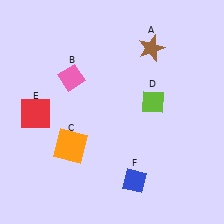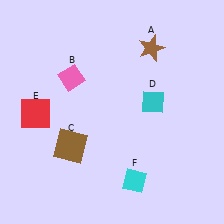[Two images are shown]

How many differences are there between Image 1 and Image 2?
There are 3 differences between the two images.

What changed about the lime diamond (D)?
In Image 1, D is lime. In Image 2, it changed to cyan.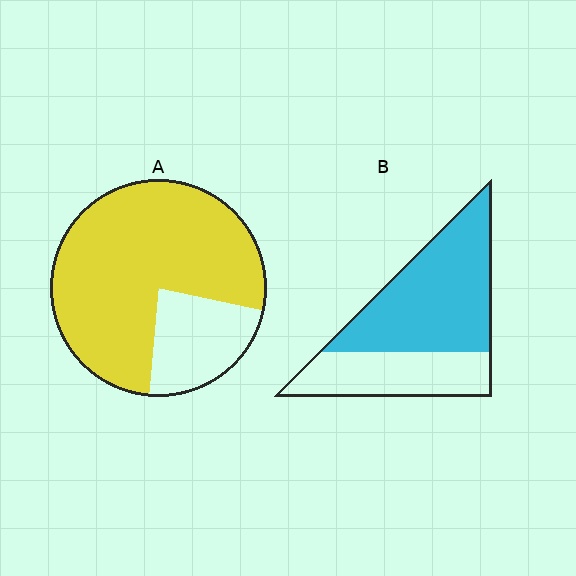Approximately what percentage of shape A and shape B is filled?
A is approximately 75% and B is approximately 65%.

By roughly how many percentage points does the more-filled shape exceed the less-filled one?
By roughly 15 percentage points (A over B).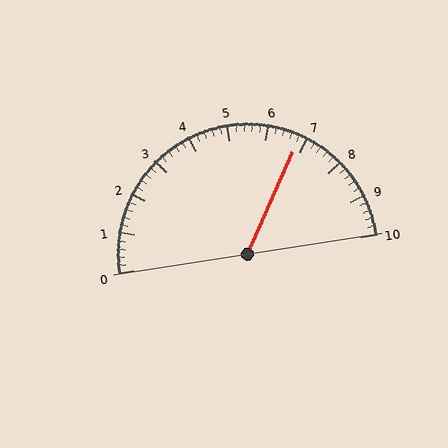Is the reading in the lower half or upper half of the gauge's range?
The reading is in the upper half of the range (0 to 10).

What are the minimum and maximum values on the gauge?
The gauge ranges from 0 to 10.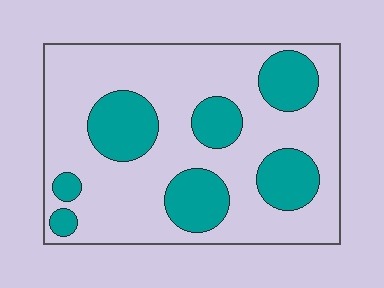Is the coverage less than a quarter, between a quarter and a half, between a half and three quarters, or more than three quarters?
Between a quarter and a half.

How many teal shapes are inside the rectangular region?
7.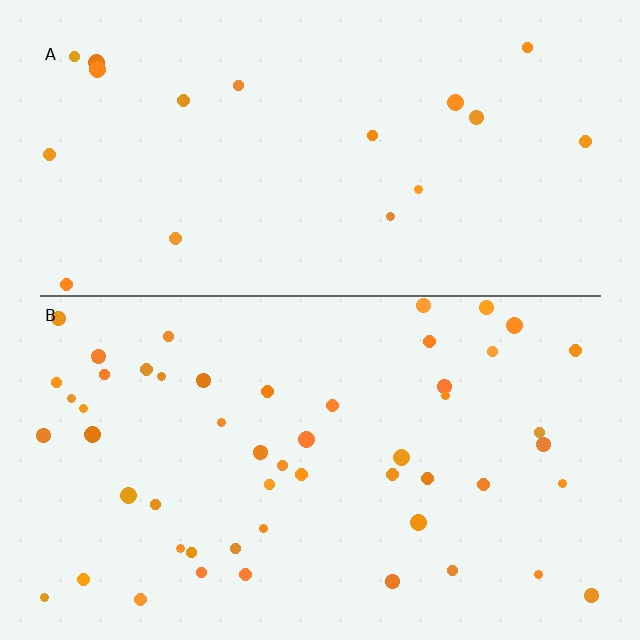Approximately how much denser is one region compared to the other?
Approximately 2.9× — region B over region A.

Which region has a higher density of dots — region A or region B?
B (the bottom).